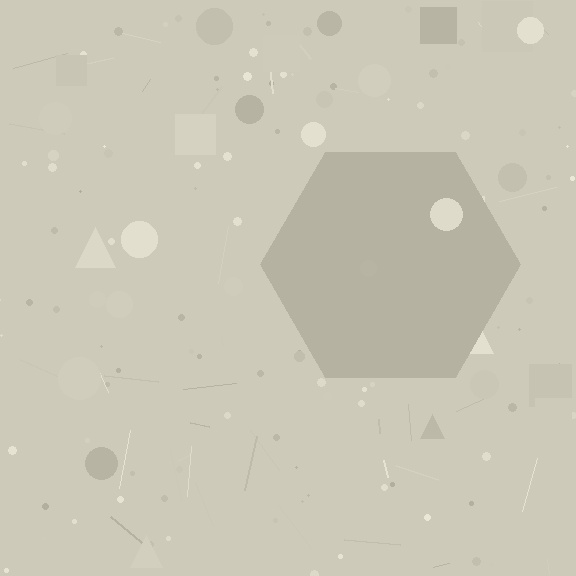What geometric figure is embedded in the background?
A hexagon is embedded in the background.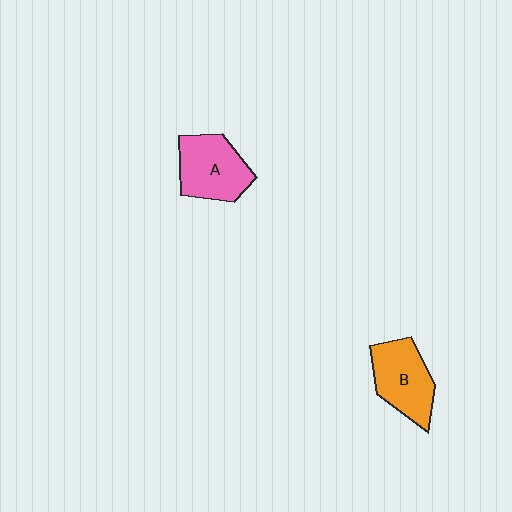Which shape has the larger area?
Shape A (pink).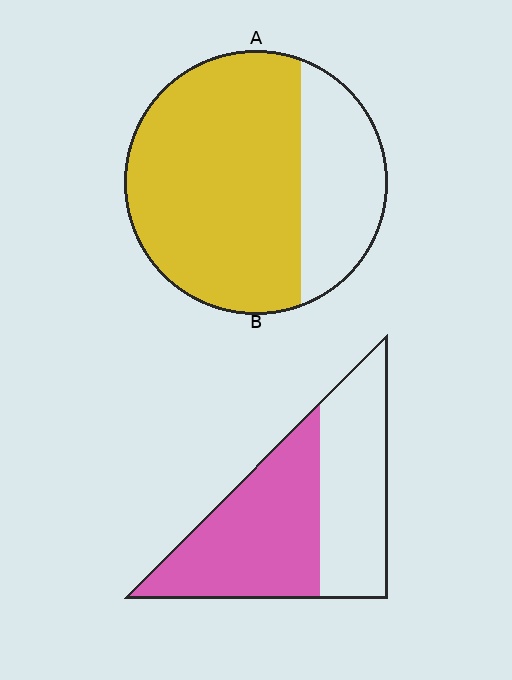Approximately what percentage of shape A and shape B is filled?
A is approximately 70% and B is approximately 55%.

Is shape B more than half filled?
Yes.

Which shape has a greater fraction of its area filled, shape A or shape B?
Shape A.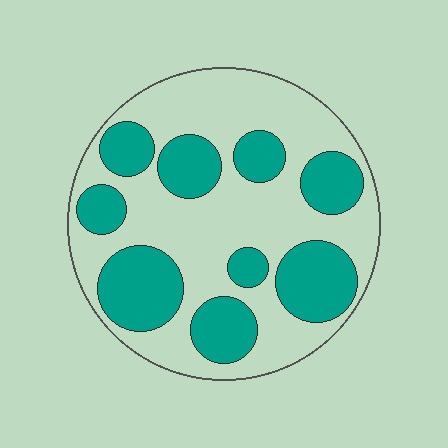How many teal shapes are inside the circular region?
9.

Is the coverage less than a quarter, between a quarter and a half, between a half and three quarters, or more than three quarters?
Between a quarter and a half.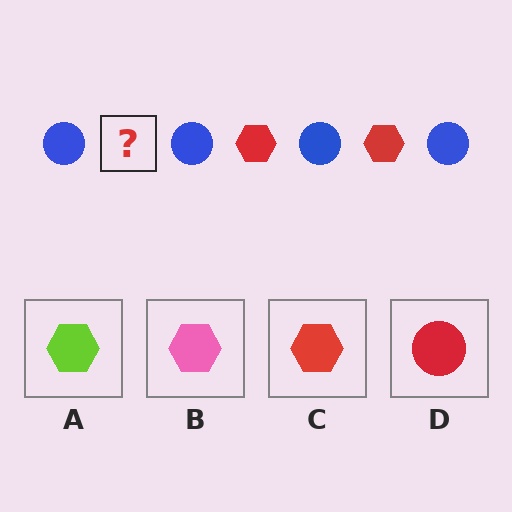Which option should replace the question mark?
Option C.